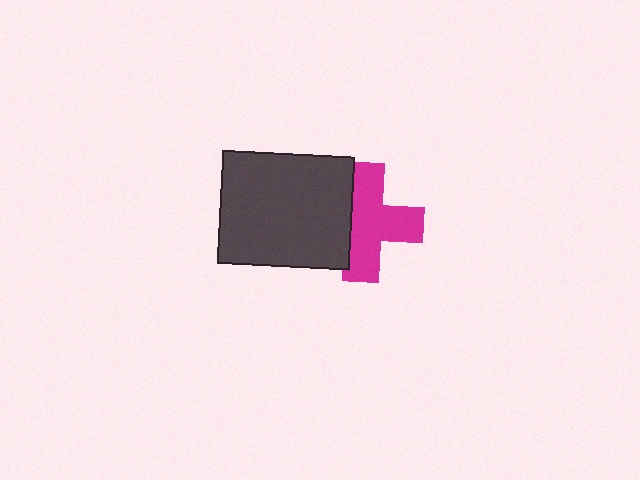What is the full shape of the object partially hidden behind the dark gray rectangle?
The partially hidden object is a magenta cross.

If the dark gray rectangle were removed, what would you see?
You would see the complete magenta cross.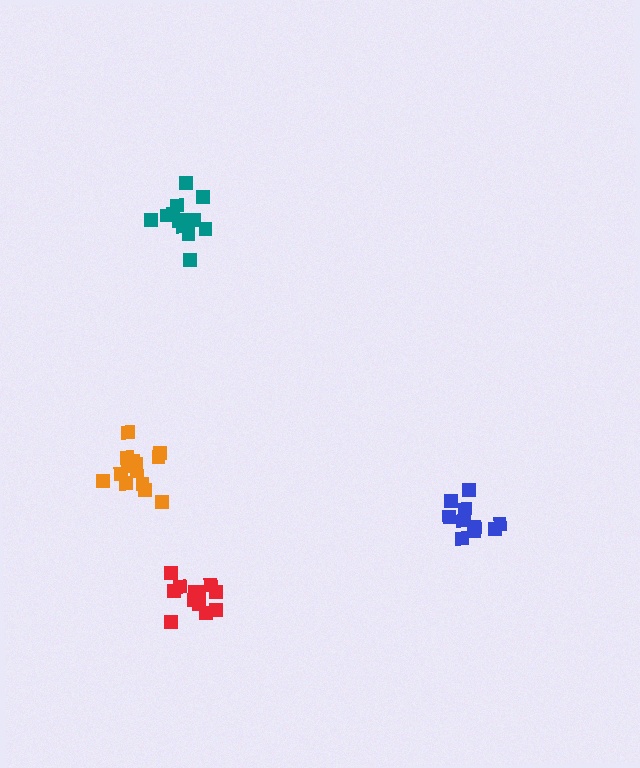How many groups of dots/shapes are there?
There are 4 groups.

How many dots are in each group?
Group 1: 11 dots, Group 2: 16 dots, Group 3: 13 dots, Group 4: 12 dots (52 total).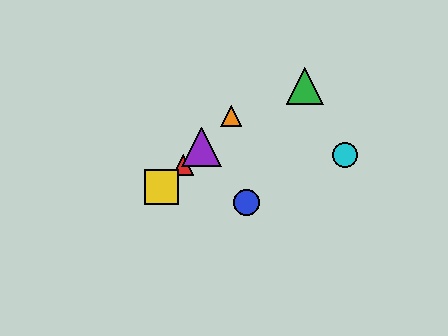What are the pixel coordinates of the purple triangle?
The purple triangle is at (201, 147).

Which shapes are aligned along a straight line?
The red triangle, the yellow square, the purple triangle, the orange triangle are aligned along a straight line.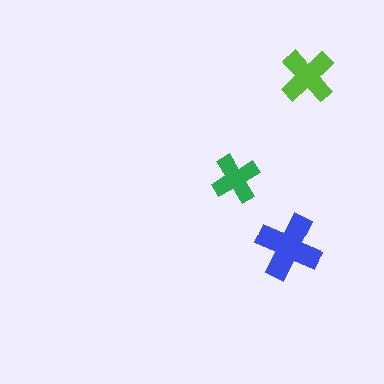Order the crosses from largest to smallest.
the blue one, the lime one, the green one.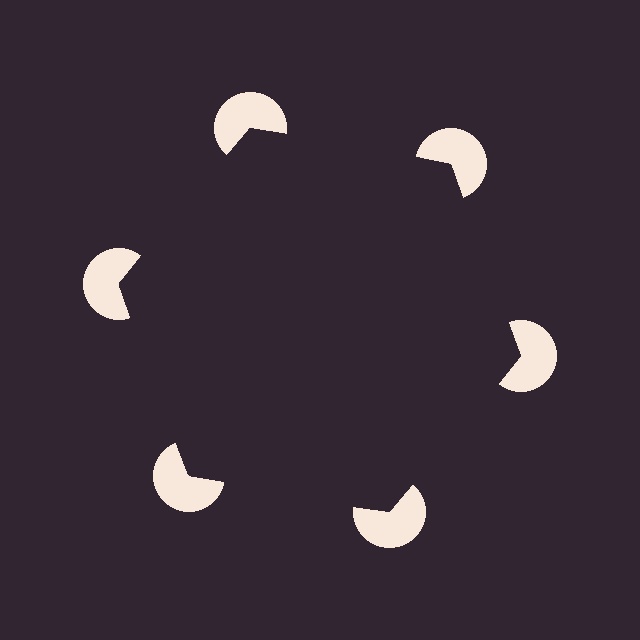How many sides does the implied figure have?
6 sides.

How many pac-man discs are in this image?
There are 6 — one at each vertex of the illusory hexagon.